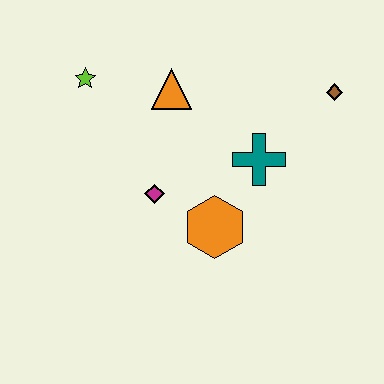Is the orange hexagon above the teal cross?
No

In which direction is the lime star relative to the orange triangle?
The lime star is to the left of the orange triangle.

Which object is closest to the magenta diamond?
The orange hexagon is closest to the magenta diamond.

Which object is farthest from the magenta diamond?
The brown diamond is farthest from the magenta diamond.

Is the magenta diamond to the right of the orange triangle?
No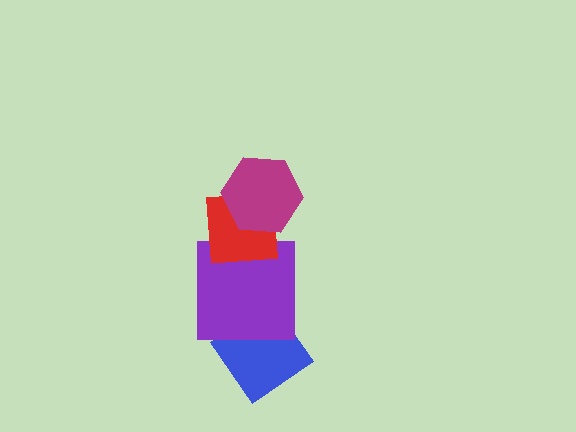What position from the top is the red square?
The red square is 2nd from the top.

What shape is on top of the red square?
The magenta hexagon is on top of the red square.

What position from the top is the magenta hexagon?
The magenta hexagon is 1st from the top.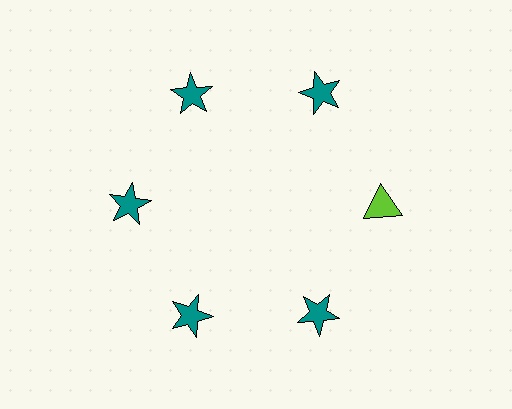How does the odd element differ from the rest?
It differs in both color (lime instead of teal) and shape (triangle instead of star).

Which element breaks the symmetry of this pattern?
The lime triangle at roughly the 3 o'clock position breaks the symmetry. All other shapes are teal stars.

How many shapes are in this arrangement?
There are 6 shapes arranged in a ring pattern.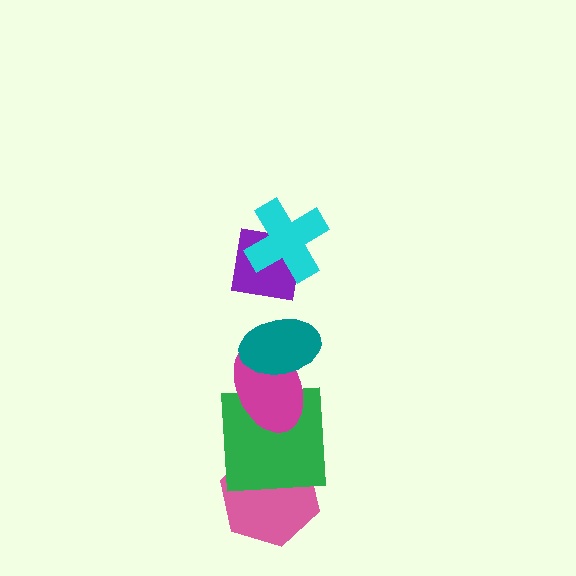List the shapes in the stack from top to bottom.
From top to bottom: the cyan cross, the purple square, the teal ellipse, the magenta ellipse, the green square, the pink hexagon.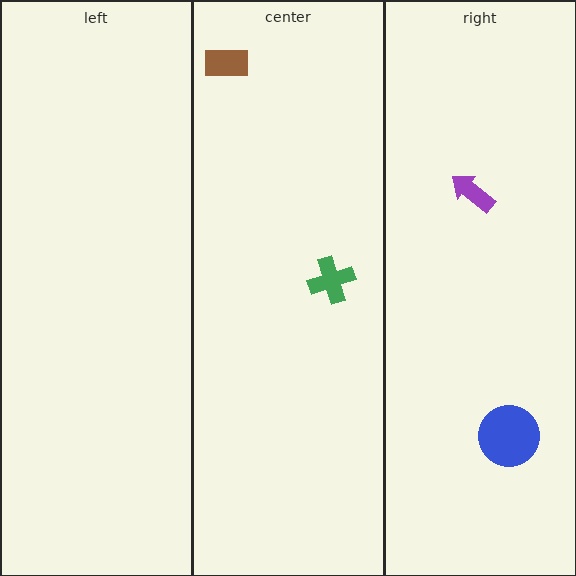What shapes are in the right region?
The purple arrow, the blue circle.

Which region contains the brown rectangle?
The center region.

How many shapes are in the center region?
2.